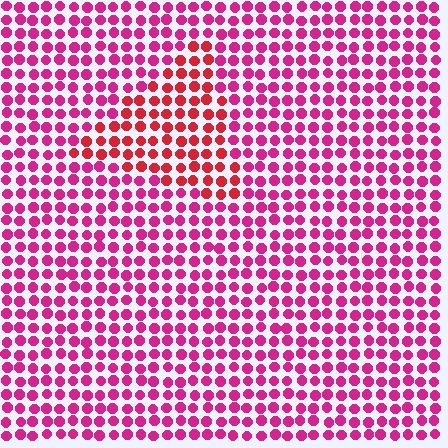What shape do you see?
I see a triangle.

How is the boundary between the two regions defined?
The boundary is defined purely by a slight shift in hue (about 31 degrees). Spacing, size, and orientation are identical on both sides.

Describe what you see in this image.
The image is filled with small magenta elements in a uniform arrangement. A triangle-shaped region is visible where the elements are tinted to a slightly different hue, forming a subtle color boundary.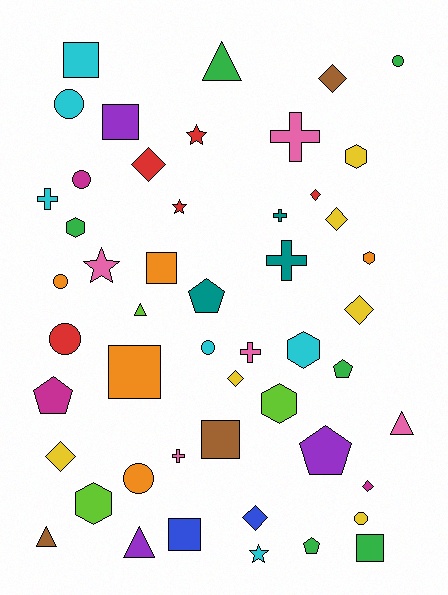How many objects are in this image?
There are 50 objects.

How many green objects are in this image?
There are 6 green objects.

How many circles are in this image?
There are 8 circles.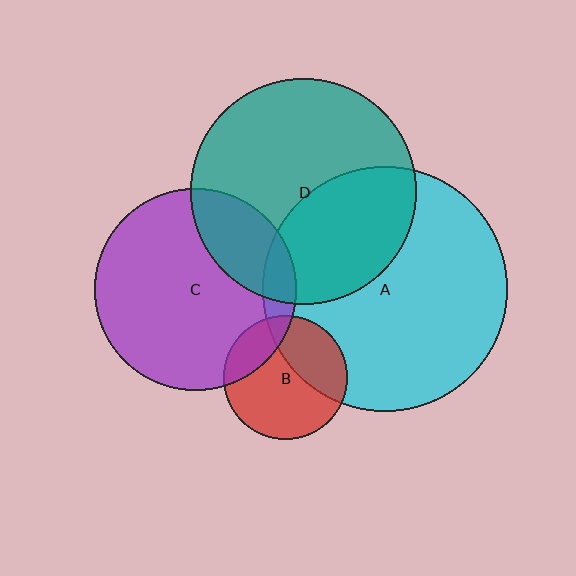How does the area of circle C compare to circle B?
Approximately 2.7 times.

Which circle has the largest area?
Circle A (cyan).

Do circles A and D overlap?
Yes.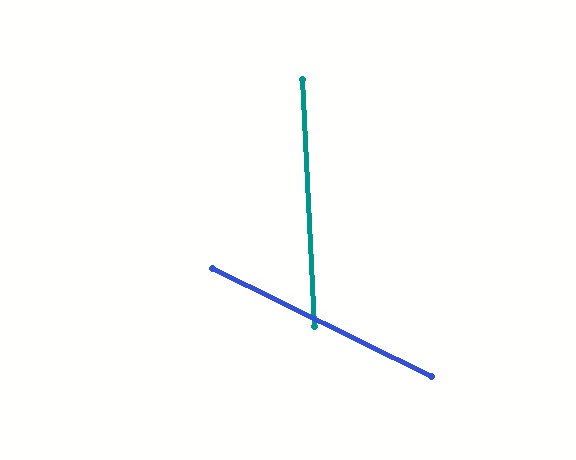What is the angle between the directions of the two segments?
Approximately 61 degrees.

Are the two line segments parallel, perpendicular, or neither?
Neither parallel nor perpendicular — they differ by about 61°.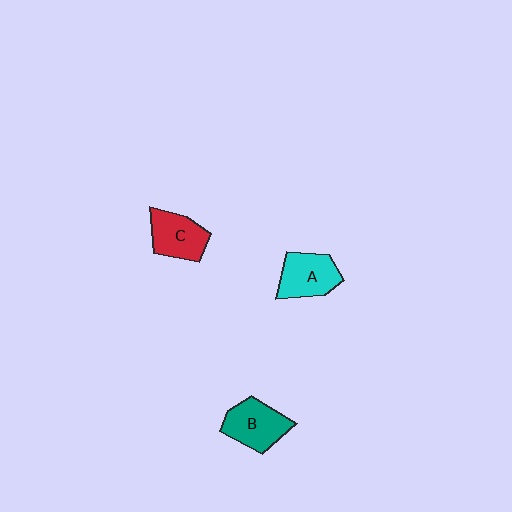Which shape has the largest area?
Shape B (teal).